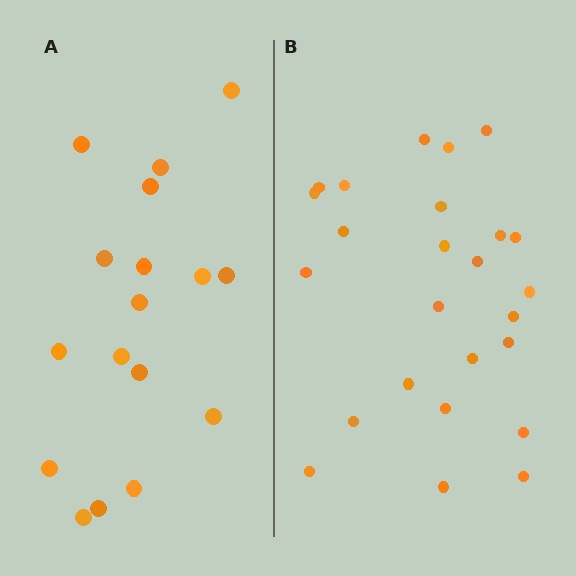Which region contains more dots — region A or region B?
Region B (the right region) has more dots.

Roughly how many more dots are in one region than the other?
Region B has roughly 8 or so more dots than region A.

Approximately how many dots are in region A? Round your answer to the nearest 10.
About 20 dots. (The exact count is 17, which rounds to 20.)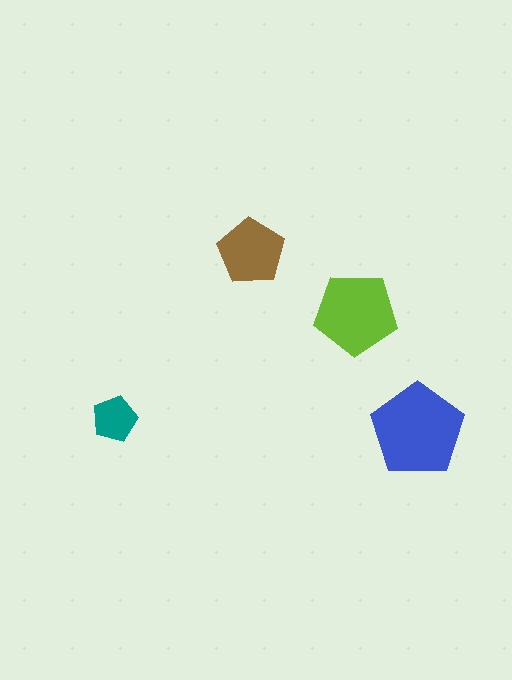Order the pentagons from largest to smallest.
the blue one, the lime one, the brown one, the teal one.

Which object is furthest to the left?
The teal pentagon is leftmost.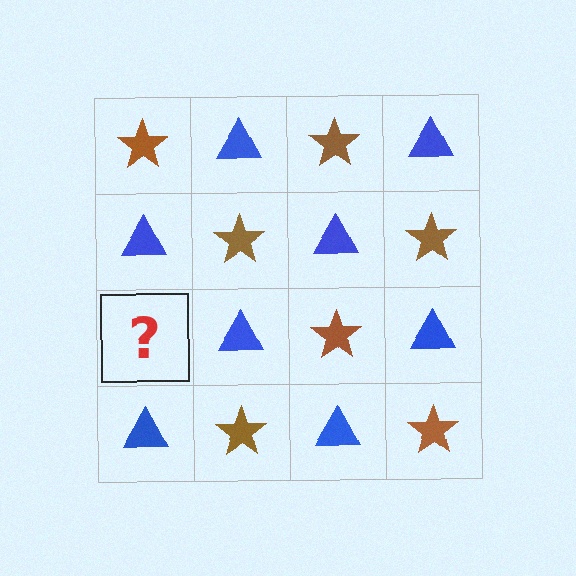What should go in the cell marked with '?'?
The missing cell should contain a brown star.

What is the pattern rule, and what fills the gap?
The rule is that it alternates brown star and blue triangle in a checkerboard pattern. The gap should be filled with a brown star.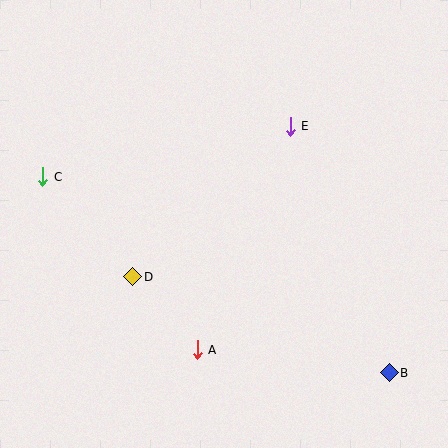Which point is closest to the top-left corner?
Point C is closest to the top-left corner.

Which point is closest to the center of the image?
Point D at (133, 277) is closest to the center.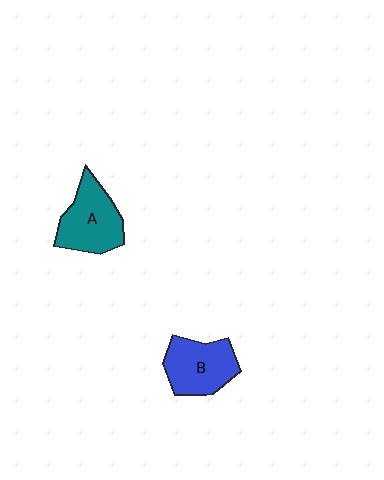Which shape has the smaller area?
Shape B (blue).